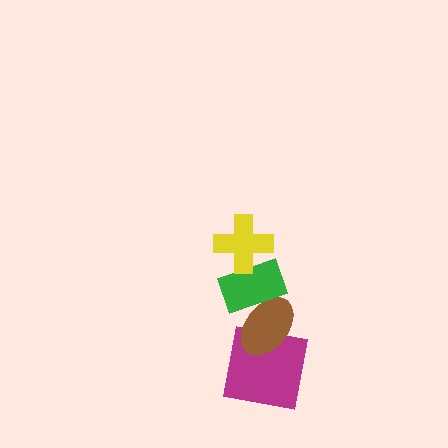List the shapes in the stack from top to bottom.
From top to bottom: the yellow cross, the green rectangle, the brown ellipse, the magenta square.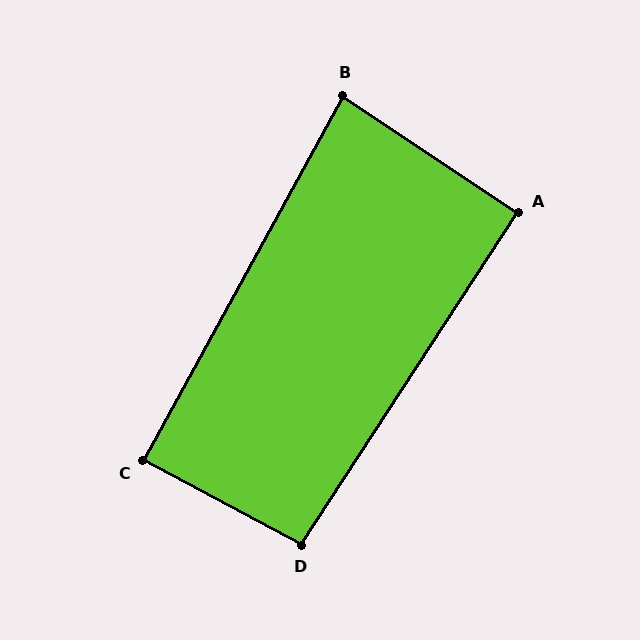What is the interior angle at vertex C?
Approximately 89 degrees (approximately right).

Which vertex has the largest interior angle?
D, at approximately 95 degrees.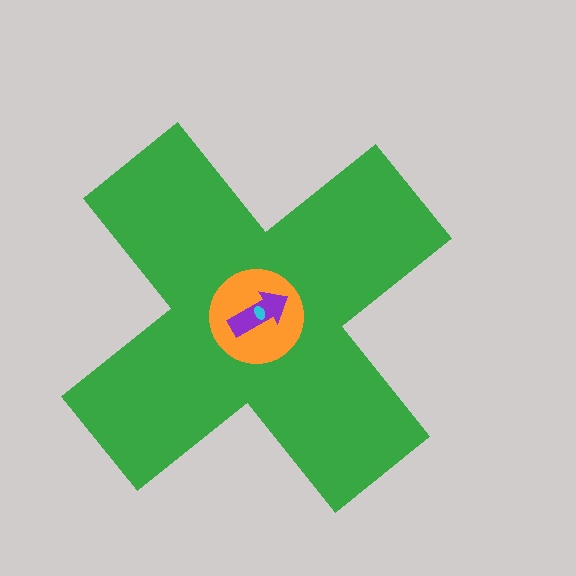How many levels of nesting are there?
4.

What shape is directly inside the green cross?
The orange circle.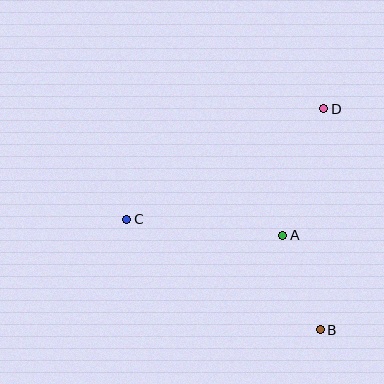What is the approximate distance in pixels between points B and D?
The distance between B and D is approximately 221 pixels.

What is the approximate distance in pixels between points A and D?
The distance between A and D is approximately 133 pixels.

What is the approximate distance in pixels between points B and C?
The distance between B and C is approximately 223 pixels.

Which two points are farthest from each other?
Points C and D are farthest from each other.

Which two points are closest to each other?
Points A and B are closest to each other.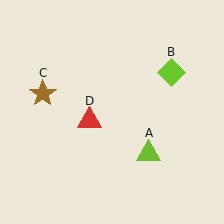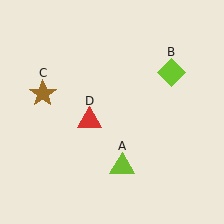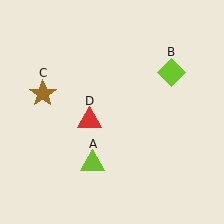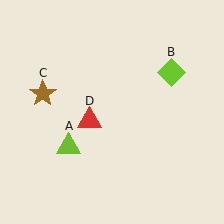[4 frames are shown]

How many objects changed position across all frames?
1 object changed position: lime triangle (object A).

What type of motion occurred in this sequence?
The lime triangle (object A) rotated clockwise around the center of the scene.